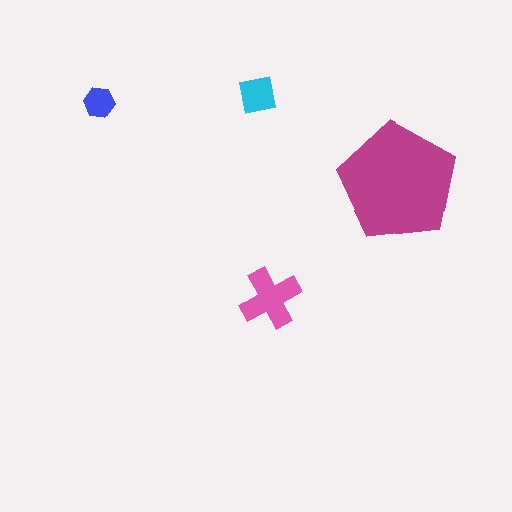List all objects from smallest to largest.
The blue hexagon, the cyan square, the pink cross, the magenta pentagon.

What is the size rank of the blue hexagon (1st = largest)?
4th.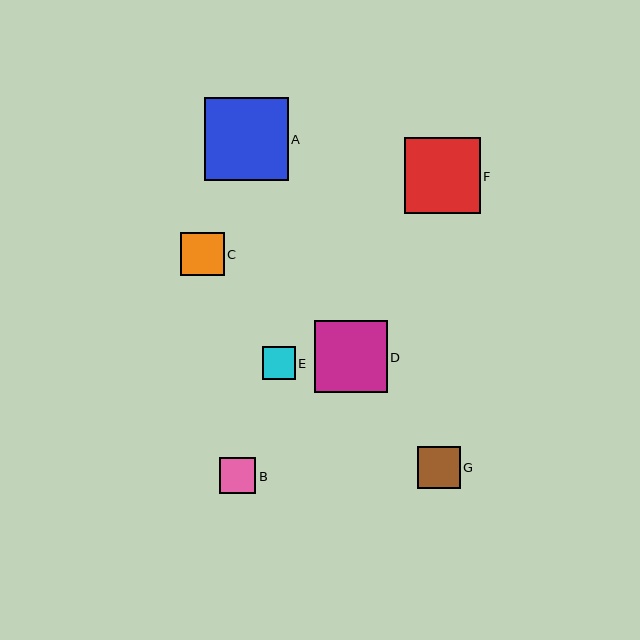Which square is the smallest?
Square E is the smallest with a size of approximately 33 pixels.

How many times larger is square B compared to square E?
Square B is approximately 1.1 times the size of square E.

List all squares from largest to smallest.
From largest to smallest: A, F, D, C, G, B, E.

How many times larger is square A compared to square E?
Square A is approximately 2.6 times the size of square E.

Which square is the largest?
Square A is the largest with a size of approximately 83 pixels.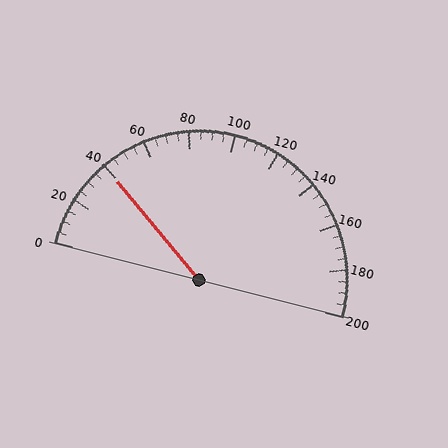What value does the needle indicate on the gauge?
The needle indicates approximately 40.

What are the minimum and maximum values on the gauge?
The gauge ranges from 0 to 200.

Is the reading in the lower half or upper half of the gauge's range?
The reading is in the lower half of the range (0 to 200).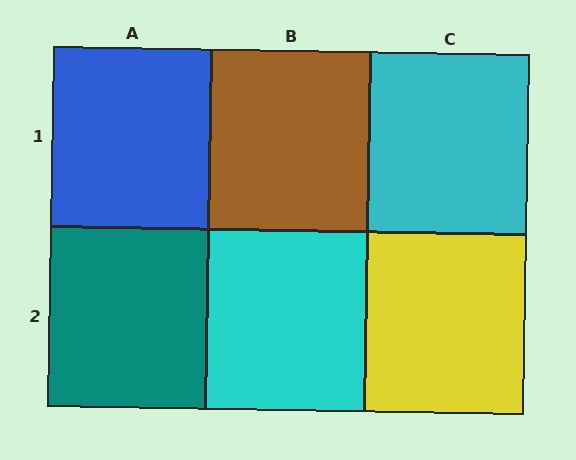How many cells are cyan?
2 cells are cyan.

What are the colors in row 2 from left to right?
Teal, cyan, yellow.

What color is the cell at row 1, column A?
Blue.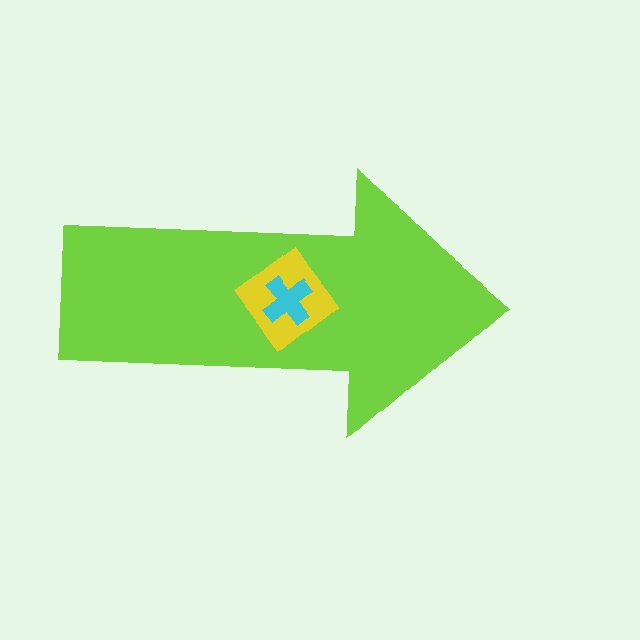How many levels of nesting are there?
3.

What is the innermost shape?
The cyan cross.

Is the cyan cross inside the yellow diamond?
Yes.